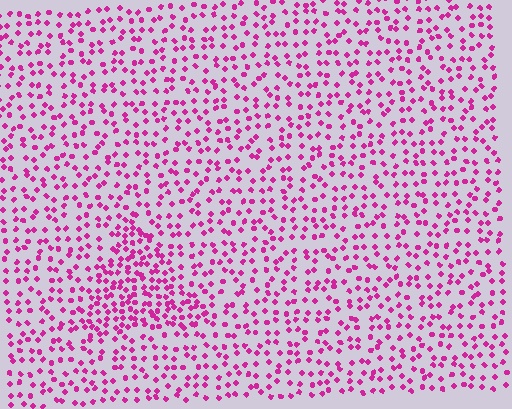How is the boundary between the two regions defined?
The boundary is defined by a change in element density (approximately 1.8x ratio). All elements are the same color, size, and shape.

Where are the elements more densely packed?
The elements are more densely packed inside the triangle boundary.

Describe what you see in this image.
The image contains small magenta elements arranged at two different densities. A triangle-shaped region is visible where the elements are more densely packed than the surrounding area.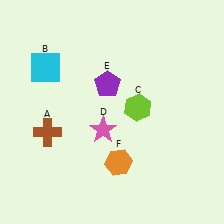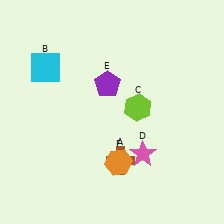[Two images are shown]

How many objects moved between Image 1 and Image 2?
2 objects moved between the two images.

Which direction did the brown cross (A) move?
The brown cross (A) moved right.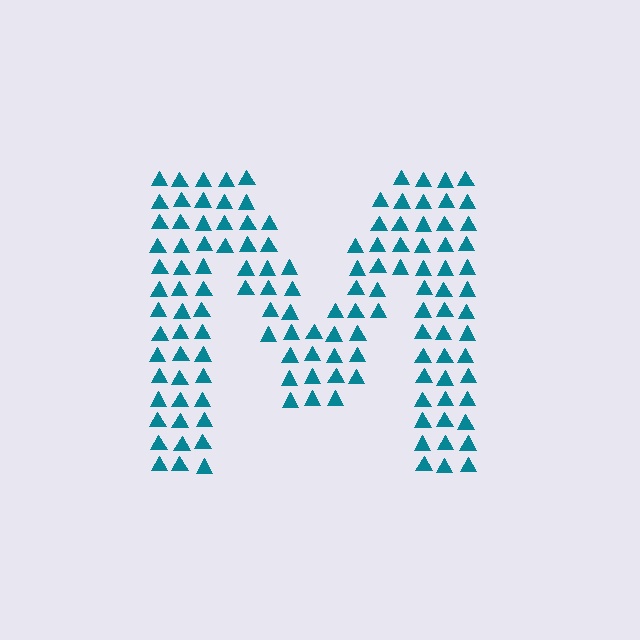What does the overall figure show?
The overall figure shows the letter M.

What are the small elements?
The small elements are triangles.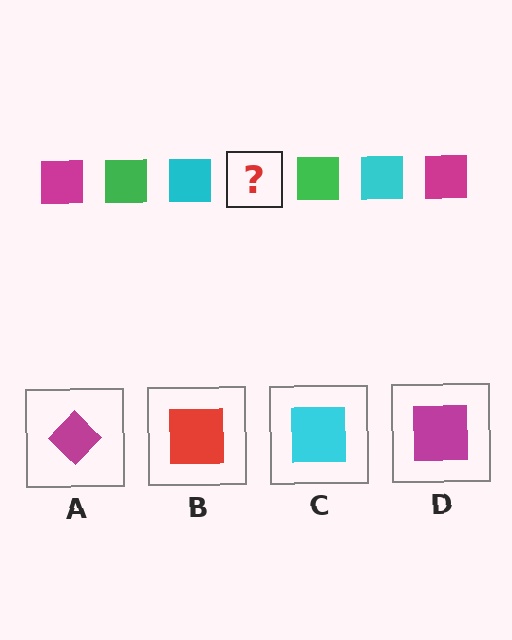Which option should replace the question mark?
Option D.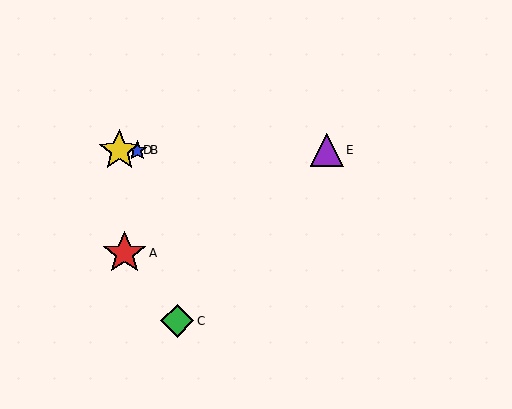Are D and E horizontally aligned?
Yes, both are at y≈150.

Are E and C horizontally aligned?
No, E is at y≈150 and C is at y≈321.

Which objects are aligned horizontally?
Objects B, D, E are aligned horizontally.